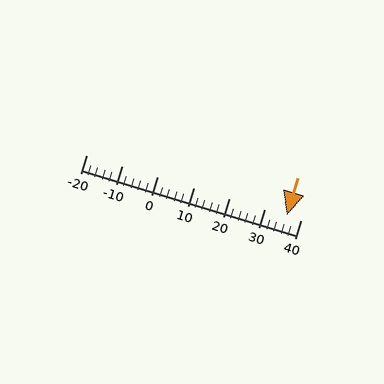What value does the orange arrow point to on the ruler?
The orange arrow points to approximately 36.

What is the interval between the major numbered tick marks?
The major tick marks are spaced 10 units apart.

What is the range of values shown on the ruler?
The ruler shows values from -20 to 40.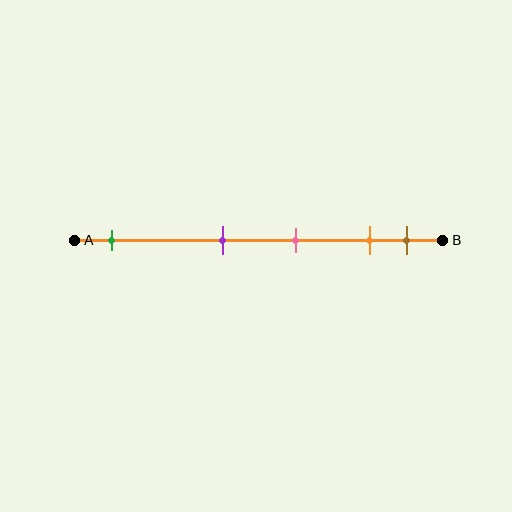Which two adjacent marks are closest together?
The orange and brown marks are the closest adjacent pair.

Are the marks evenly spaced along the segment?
No, the marks are not evenly spaced.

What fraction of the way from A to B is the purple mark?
The purple mark is approximately 40% (0.4) of the way from A to B.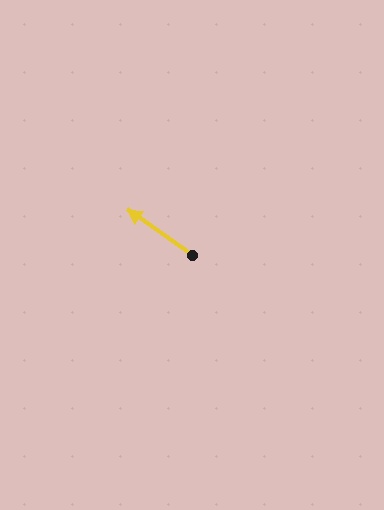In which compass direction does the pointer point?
Northwest.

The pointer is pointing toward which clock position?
Roughly 10 o'clock.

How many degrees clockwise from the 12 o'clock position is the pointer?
Approximately 305 degrees.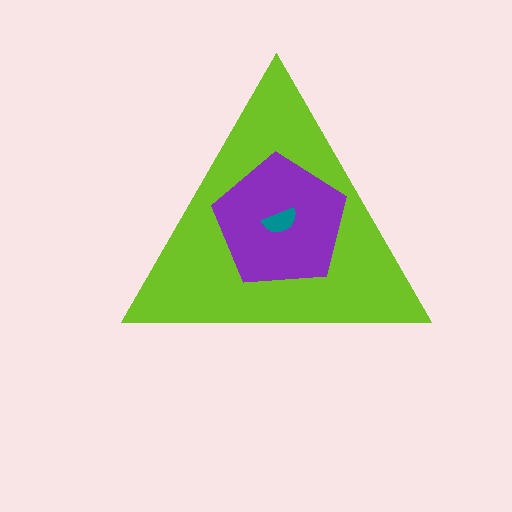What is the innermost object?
The teal semicircle.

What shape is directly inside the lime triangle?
The purple pentagon.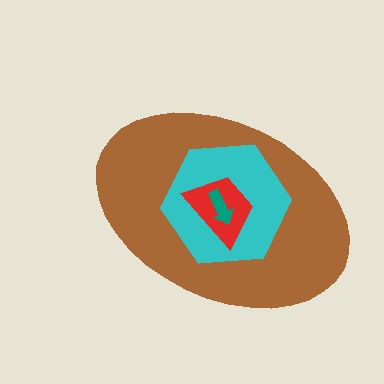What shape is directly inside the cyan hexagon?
The red trapezoid.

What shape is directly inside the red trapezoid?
The teal arrow.